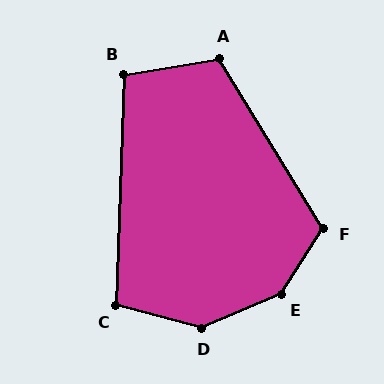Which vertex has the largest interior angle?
E, at approximately 145 degrees.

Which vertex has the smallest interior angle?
B, at approximately 101 degrees.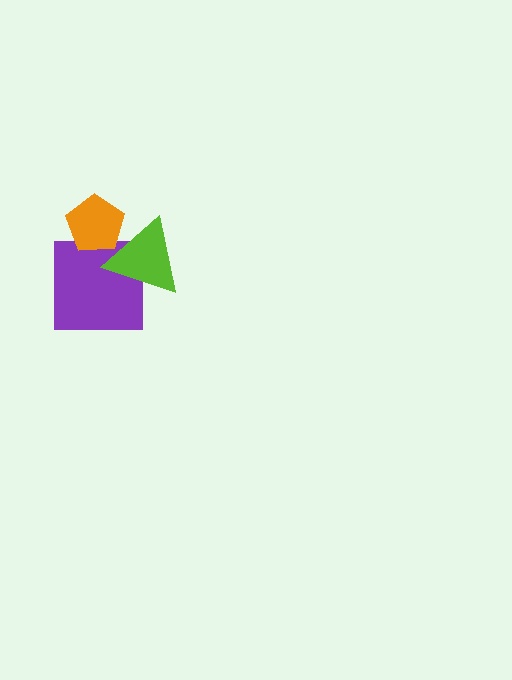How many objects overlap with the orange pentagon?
2 objects overlap with the orange pentagon.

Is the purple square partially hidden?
Yes, it is partially covered by another shape.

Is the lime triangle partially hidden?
Yes, it is partially covered by another shape.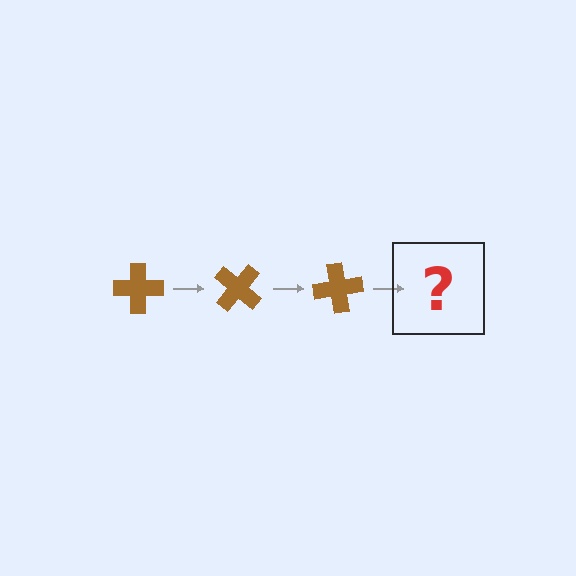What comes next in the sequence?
The next element should be a brown cross rotated 120 degrees.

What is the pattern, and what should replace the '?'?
The pattern is that the cross rotates 40 degrees each step. The '?' should be a brown cross rotated 120 degrees.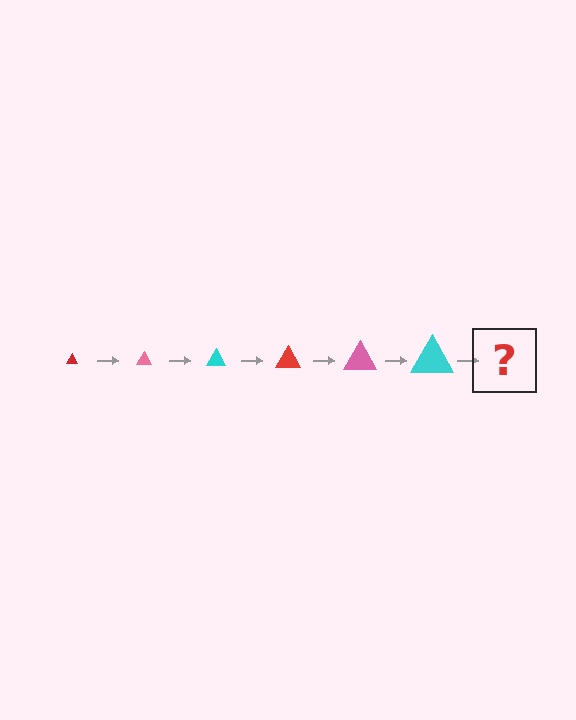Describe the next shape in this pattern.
It should be a red triangle, larger than the previous one.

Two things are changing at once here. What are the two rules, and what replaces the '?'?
The two rules are that the triangle grows larger each step and the color cycles through red, pink, and cyan. The '?' should be a red triangle, larger than the previous one.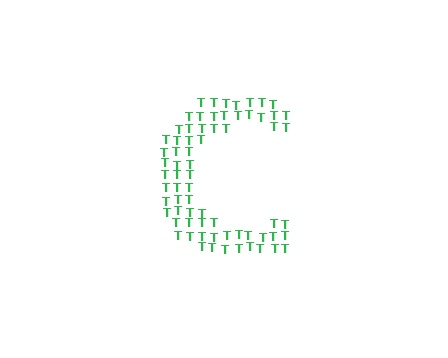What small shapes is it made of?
It is made of small letter T's.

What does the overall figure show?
The overall figure shows the letter C.